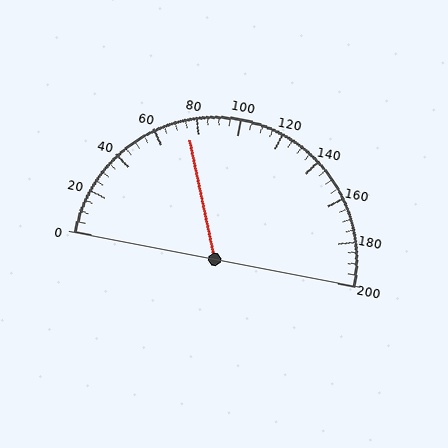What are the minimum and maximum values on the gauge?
The gauge ranges from 0 to 200.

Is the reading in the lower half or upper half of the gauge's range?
The reading is in the lower half of the range (0 to 200).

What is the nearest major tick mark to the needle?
The nearest major tick mark is 80.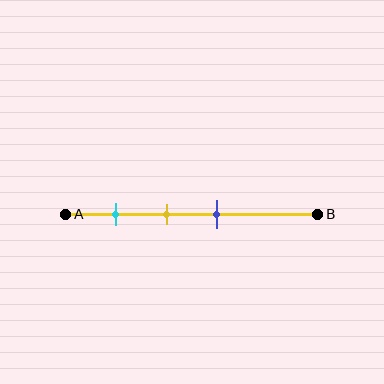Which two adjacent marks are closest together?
The yellow and blue marks are the closest adjacent pair.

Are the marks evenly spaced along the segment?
Yes, the marks are approximately evenly spaced.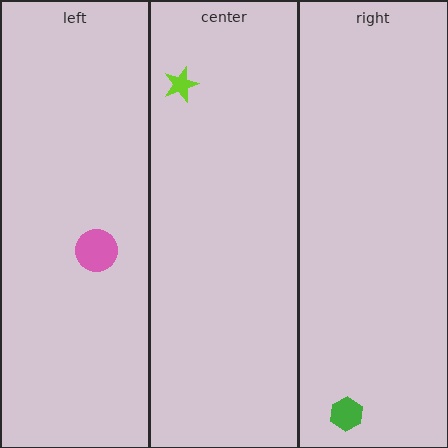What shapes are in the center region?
The lime star.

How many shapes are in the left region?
1.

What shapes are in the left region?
The pink circle.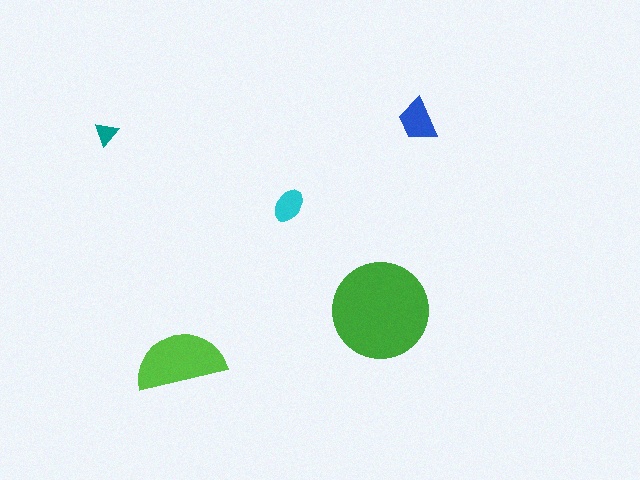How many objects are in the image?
There are 5 objects in the image.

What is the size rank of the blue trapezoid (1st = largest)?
3rd.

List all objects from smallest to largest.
The teal triangle, the cyan ellipse, the blue trapezoid, the lime semicircle, the green circle.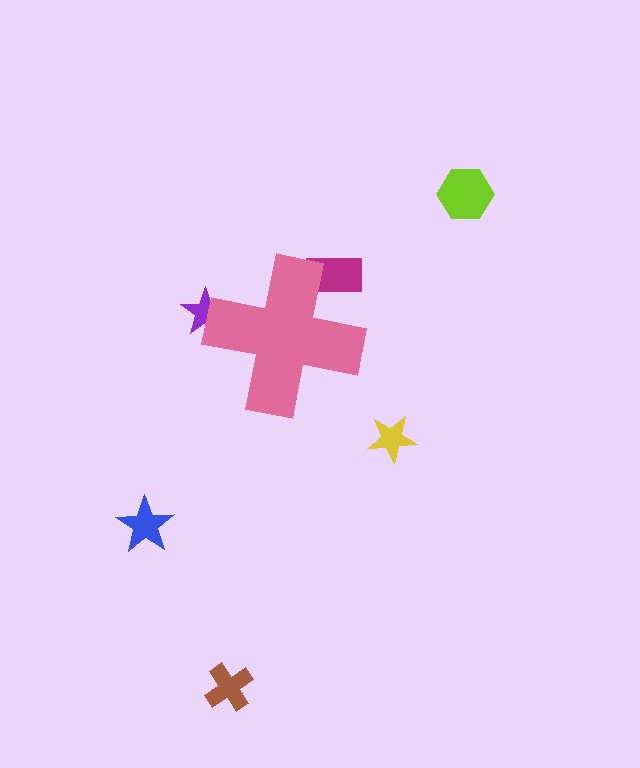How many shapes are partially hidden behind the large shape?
2 shapes are partially hidden.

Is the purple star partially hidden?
Yes, the purple star is partially hidden behind the pink cross.